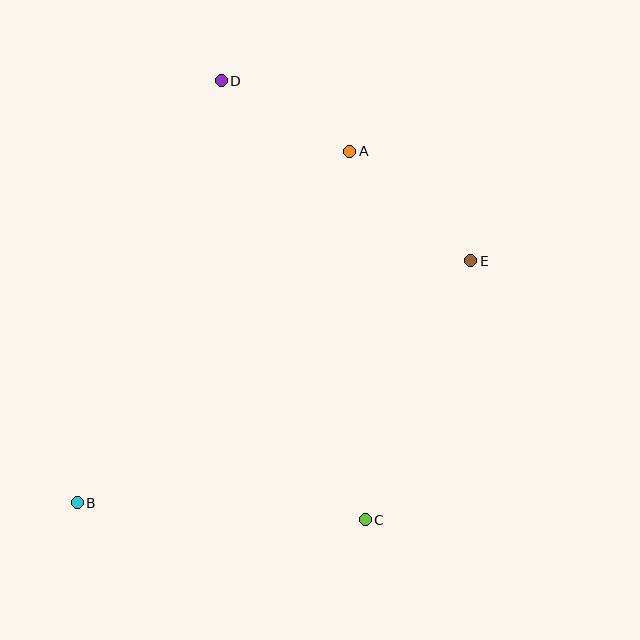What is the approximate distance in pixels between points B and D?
The distance between B and D is approximately 446 pixels.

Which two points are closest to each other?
Points A and D are closest to each other.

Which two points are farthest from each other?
Points B and E are farthest from each other.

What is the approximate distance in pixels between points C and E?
The distance between C and E is approximately 280 pixels.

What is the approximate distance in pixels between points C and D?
The distance between C and D is approximately 462 pixels.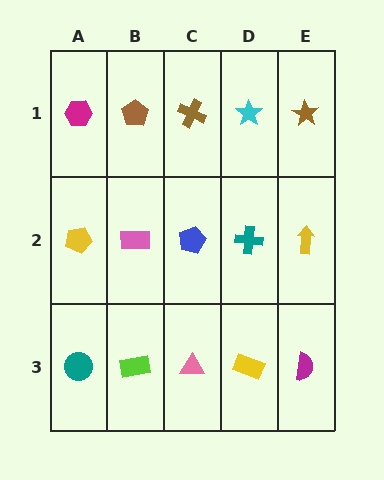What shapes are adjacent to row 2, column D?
A cyan star (row 1, column D), a yellow rectangle (row 3, column D), a blue pentagon (row 2, column C), a yellow arrow (row 2, column E).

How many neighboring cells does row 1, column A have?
2.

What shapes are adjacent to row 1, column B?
A pink rectangle (row 2, column B), a magenta hexagon (row 1, column A), a brown cross (row 1, column C).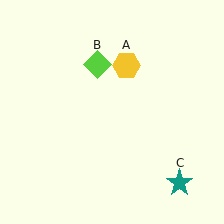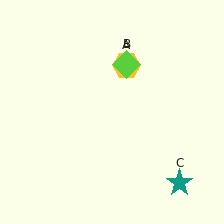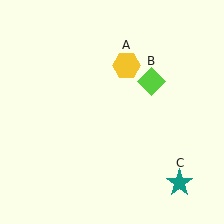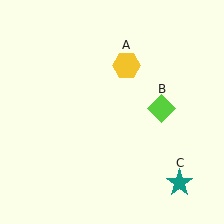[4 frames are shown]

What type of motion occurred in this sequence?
The lime diamond (object B) rotated clockwise around the center of the scene.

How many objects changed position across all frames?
1 object changed position: lime diamond (object B).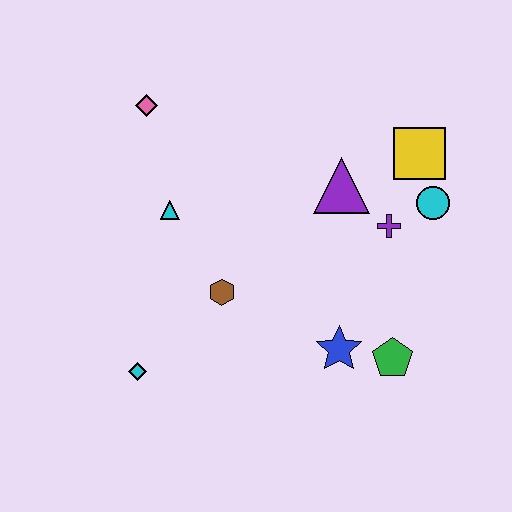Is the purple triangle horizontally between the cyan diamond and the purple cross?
Yes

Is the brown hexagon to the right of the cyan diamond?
Yes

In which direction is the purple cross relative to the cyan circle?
The purple cross is to the left of the cyan circle.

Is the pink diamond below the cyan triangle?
No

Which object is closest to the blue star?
The green pentagon is closest to the blue star.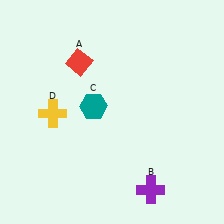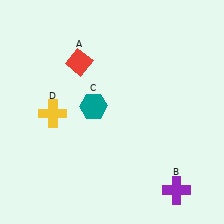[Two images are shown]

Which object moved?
The purple cross (B) moved right.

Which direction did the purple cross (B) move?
The purple cross (B) moved right.